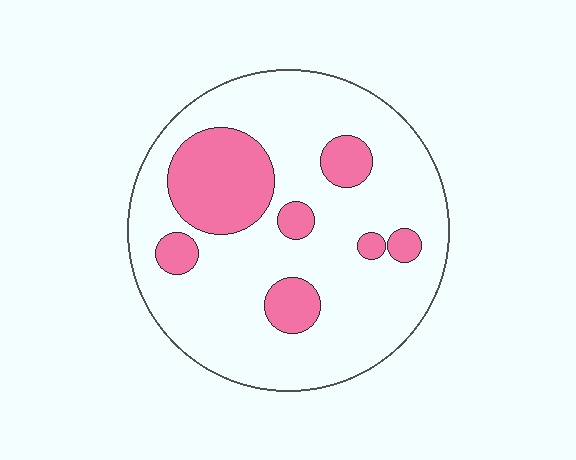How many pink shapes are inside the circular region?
7.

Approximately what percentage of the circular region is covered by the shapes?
Approximately 20%.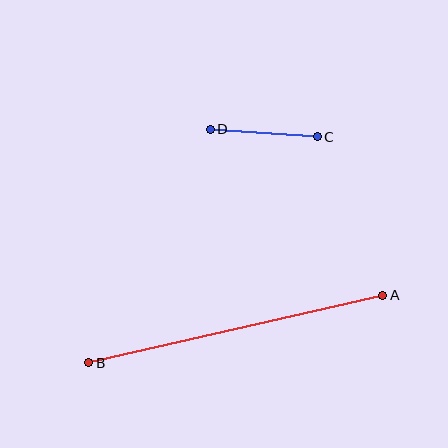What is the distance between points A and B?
The distance is approximately 302 pixels.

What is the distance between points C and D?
The distance is approximately 107 pixels.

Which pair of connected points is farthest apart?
Points A and B are farthest apart.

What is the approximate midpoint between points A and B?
The midpoint is at approximately (236, 329) pixels.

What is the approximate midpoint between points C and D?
The midpoint is at approximately (264, 133) pixels.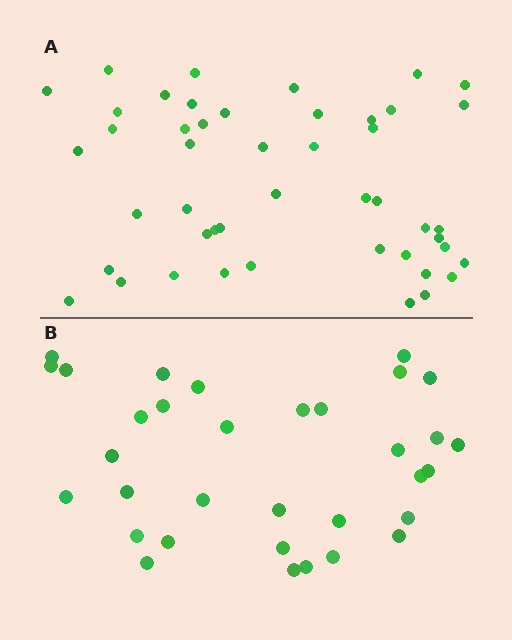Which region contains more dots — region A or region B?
Region A (the top region) has more dots.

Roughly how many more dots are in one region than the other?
Region A has approximately 15 more dots than region B.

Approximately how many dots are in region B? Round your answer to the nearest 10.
About 30 dots. (The exact count is 33, which rounds to 30.)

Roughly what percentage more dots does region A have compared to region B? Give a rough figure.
About 40% more.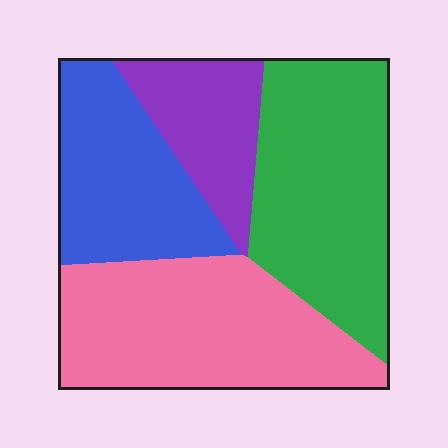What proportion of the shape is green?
Green takes up between a sixth and a third of the shape.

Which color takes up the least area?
Purple, at roughly 15%.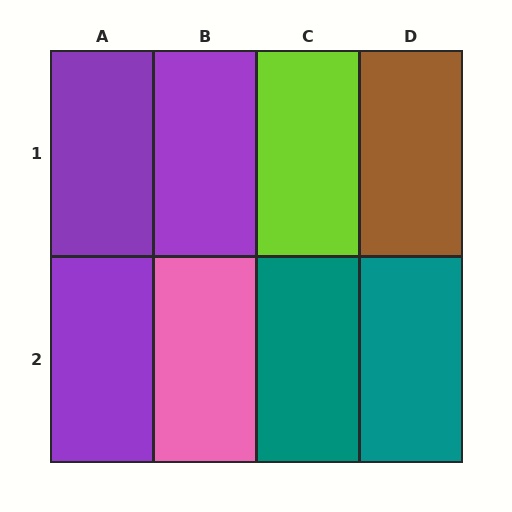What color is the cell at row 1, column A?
Purple.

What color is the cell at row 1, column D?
Brown.